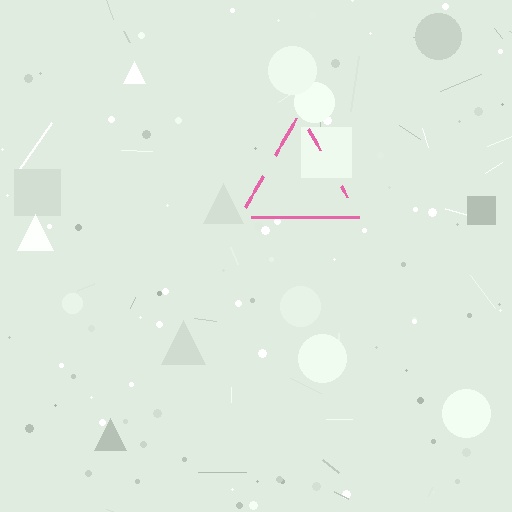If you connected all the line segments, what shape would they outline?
They would outline a triangle.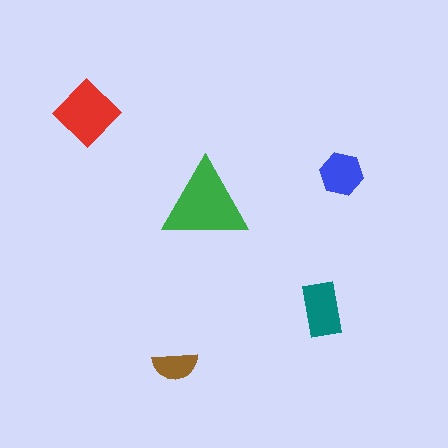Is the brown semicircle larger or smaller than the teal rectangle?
Smaller.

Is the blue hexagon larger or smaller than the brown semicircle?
Larger.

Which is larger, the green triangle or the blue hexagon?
The green triangle.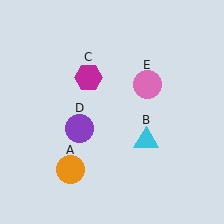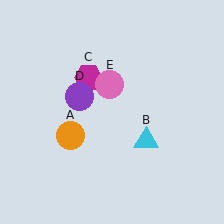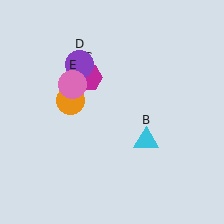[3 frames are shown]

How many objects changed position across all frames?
3 objects changed position: orange circle (object A), purple circle (object D), pink circle (object E).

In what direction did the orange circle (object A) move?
The orange circle (object A) moved up.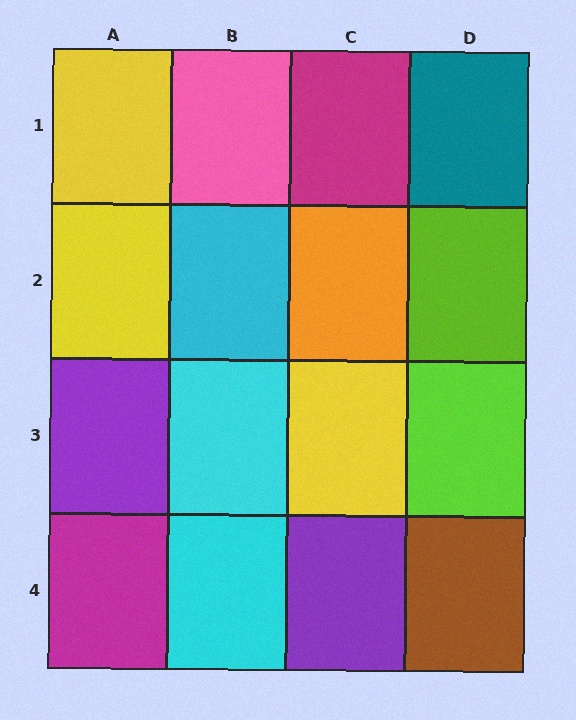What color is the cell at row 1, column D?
Teal.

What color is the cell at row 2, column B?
Cyan.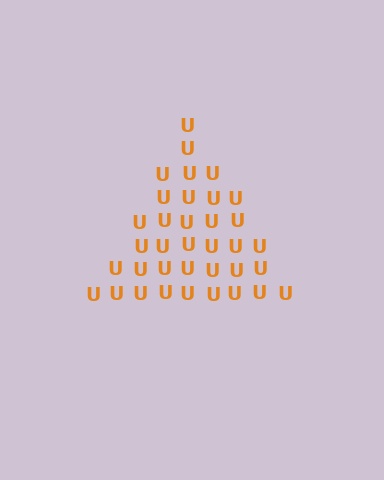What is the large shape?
The large shape is a triangle.